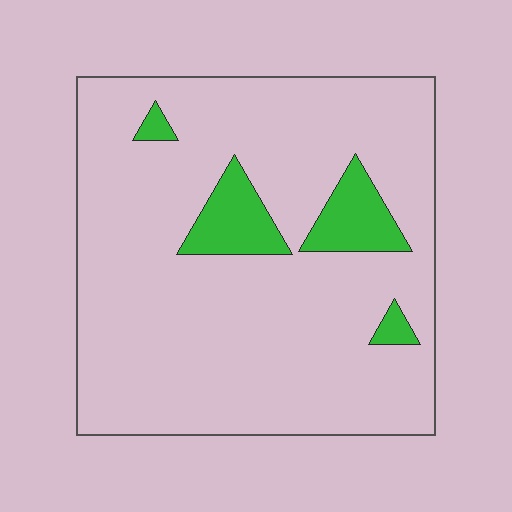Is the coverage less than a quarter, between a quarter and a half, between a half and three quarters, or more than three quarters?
Less than a quarter.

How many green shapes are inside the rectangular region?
4.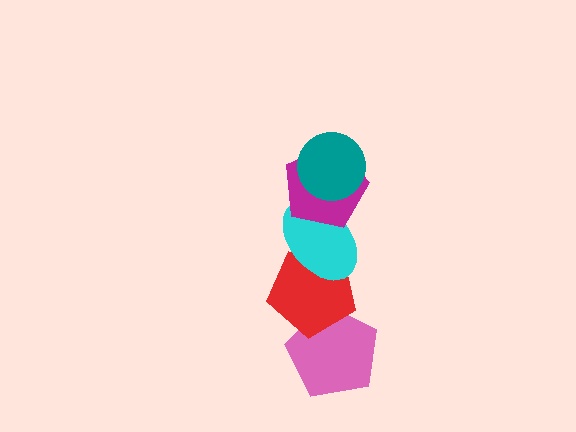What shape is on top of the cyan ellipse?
The magenta pentagon is on top of the cyan ellipse.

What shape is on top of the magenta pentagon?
The teal circle is on top of the magenta pentagon.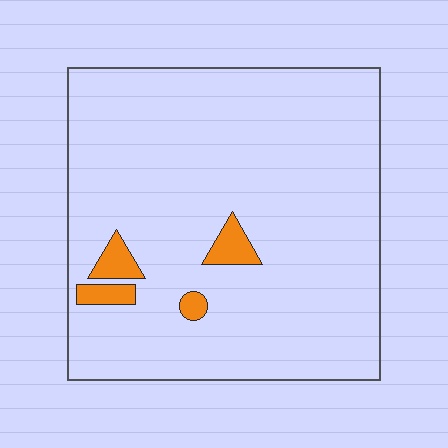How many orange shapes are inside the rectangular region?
4.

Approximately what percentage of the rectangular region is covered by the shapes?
Approximately 5%.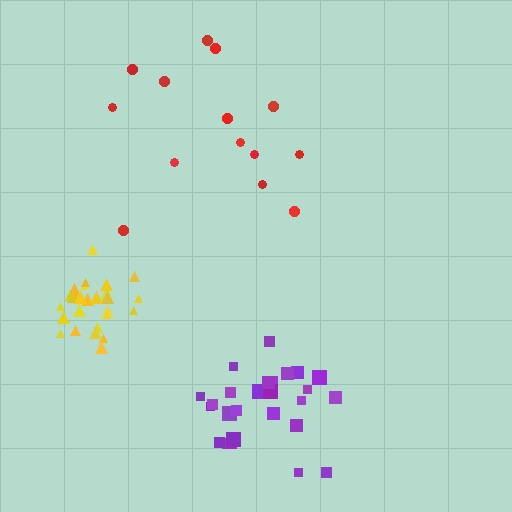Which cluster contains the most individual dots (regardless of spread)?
Yellow (27).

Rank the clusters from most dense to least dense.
yellow, purple, red.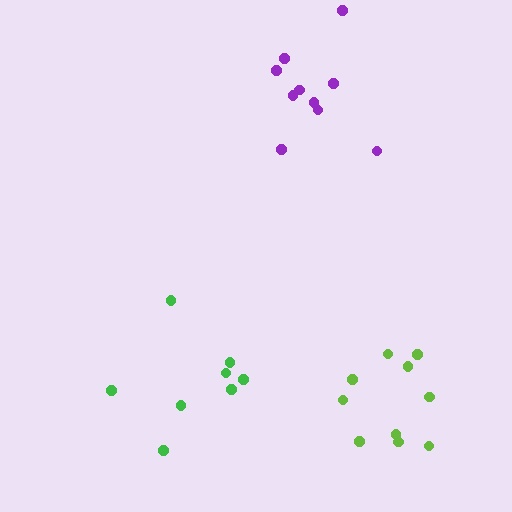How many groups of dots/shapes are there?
There are 3 groups.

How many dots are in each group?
Group 1: 8 dots, Group 2: 10 dots, Group 3: 10 dots (28 total).